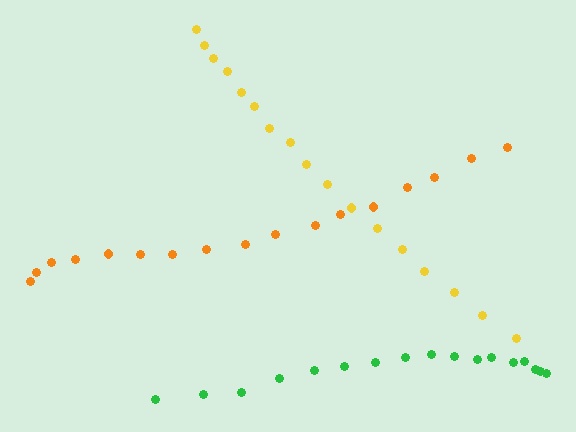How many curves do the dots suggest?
There are 3 distinct paths.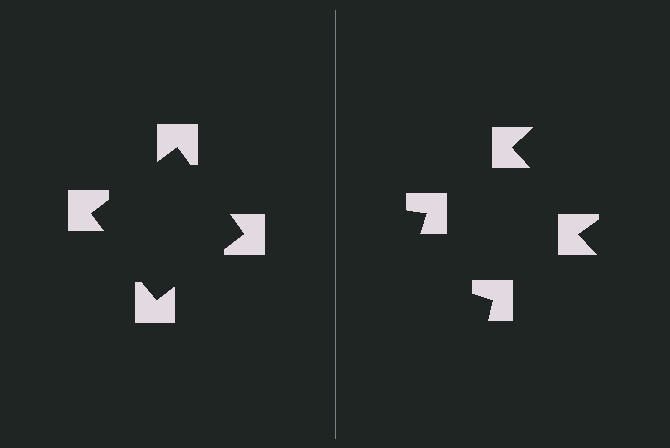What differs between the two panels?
The notched squares are positioned identically on both sides; only the wedge orientations differ. On the left they align to a square; on the right they are misaligned.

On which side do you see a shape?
An illusory square appears on the left side. On the right side the wedge cuts are rotated, so no coherent shape forms.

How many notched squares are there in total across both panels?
8 — 4 on each side.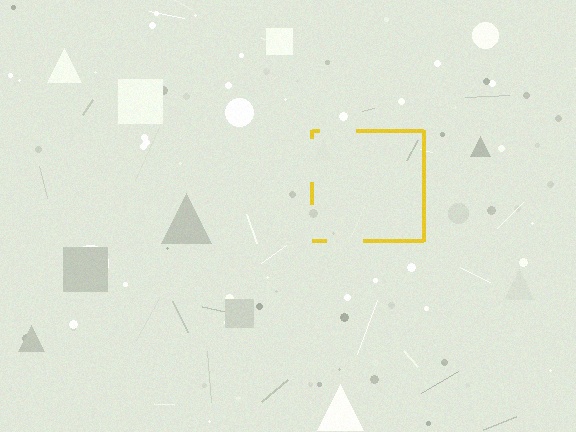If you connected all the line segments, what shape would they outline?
They would outline a square.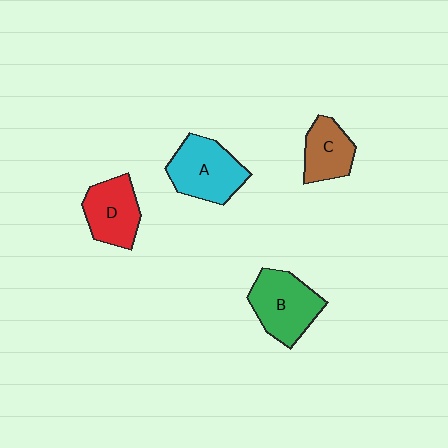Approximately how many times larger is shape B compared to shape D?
Approximately 1.2 times.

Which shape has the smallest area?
Shape C (brown).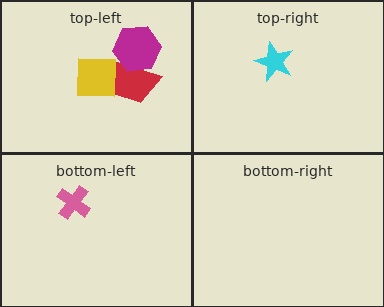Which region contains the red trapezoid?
The top-left region.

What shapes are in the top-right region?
The cyan star.